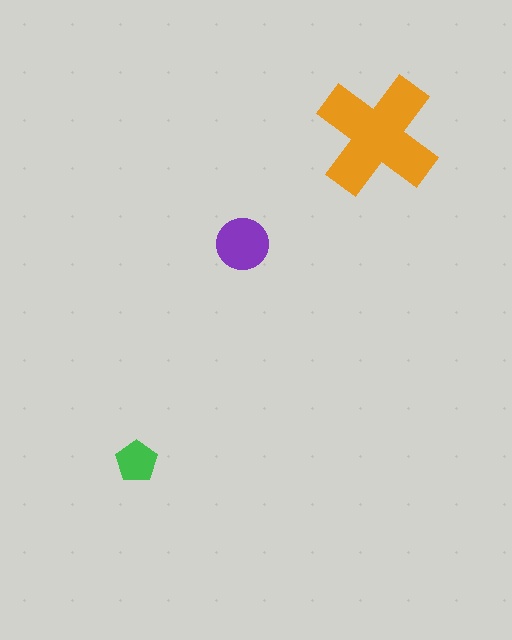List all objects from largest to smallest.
The orange cross, the purple circle, the green pentagon.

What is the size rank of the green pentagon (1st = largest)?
3rd.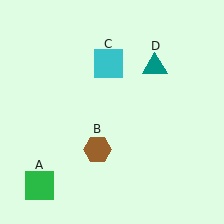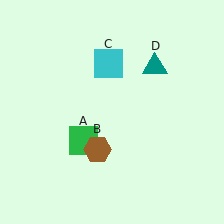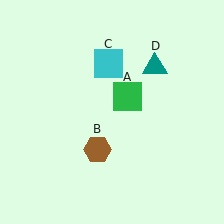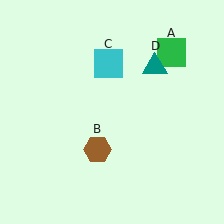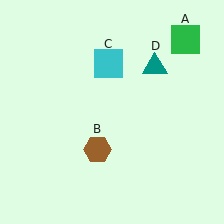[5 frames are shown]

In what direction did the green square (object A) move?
The green square (object A) moved up and to the right.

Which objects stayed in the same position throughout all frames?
Brown hexagon (object B) and cyan square (object C) and teal triangle (object D) remained stationary.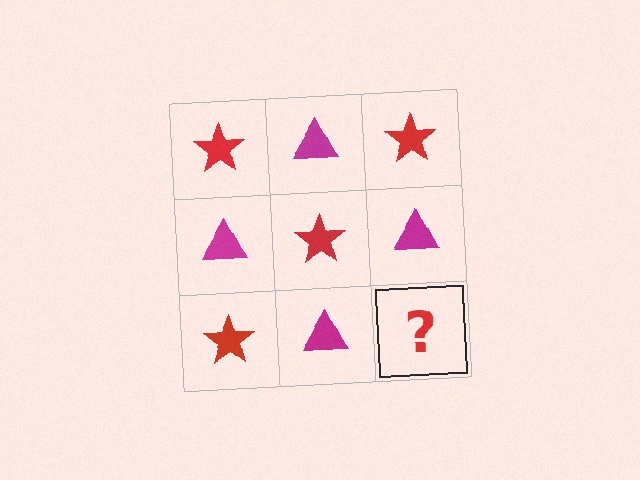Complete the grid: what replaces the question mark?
The question mark should be replaced with a red star.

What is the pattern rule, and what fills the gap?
The rule is that it alternates red star and magenta triangle in a checkerboard pattern. The gap should be filled with a red star.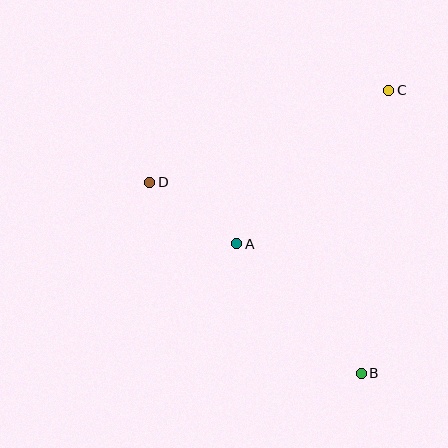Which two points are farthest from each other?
Points B and D are farthest from each other.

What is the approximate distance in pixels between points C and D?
The distance between C and D is approximately 256 pixels.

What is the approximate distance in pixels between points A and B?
The distance between A and B is approximately 179 pixels.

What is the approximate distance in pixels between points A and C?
The distance between A and C is approximately 216 pixels.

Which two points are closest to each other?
Points A and D are closest to each other.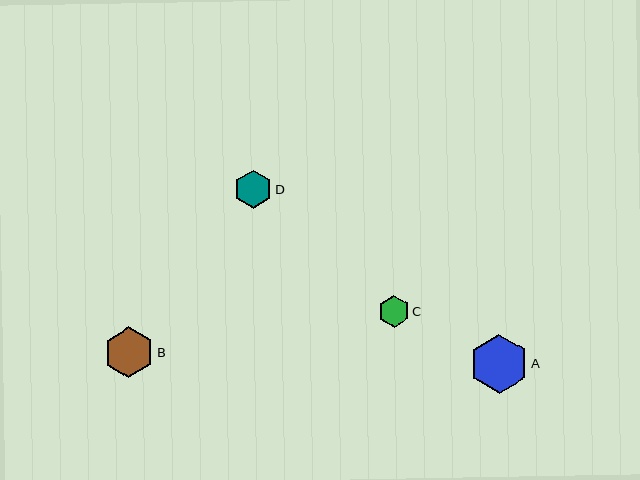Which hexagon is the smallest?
Hexagon C is the smallest with a size of approximately 31 pixels.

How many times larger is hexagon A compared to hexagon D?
Hexagon A is approximately 1.6 times the size of hexagon D.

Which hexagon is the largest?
Hexagon A is the largest with a size of approximately 59 pixels.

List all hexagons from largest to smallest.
From largest to smallest: A, B, D, C.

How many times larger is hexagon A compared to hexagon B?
Hexagon A is approximately 1.2 times the size of hexagon B.